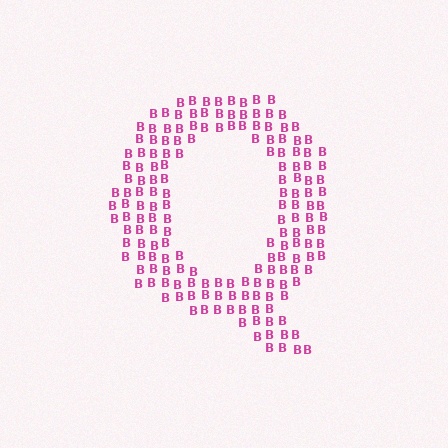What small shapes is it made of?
It is made of small letter B's.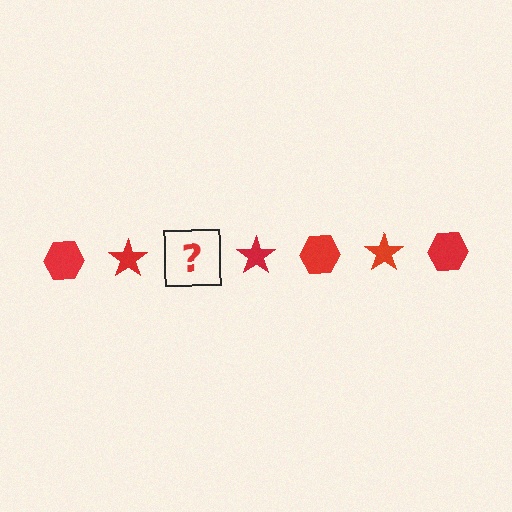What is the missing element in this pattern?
The missing element is a red hexagon.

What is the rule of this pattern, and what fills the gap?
The rule is that the pattern cycles through hexagon, star shapes in red. The gap should be filled with a red hexagon.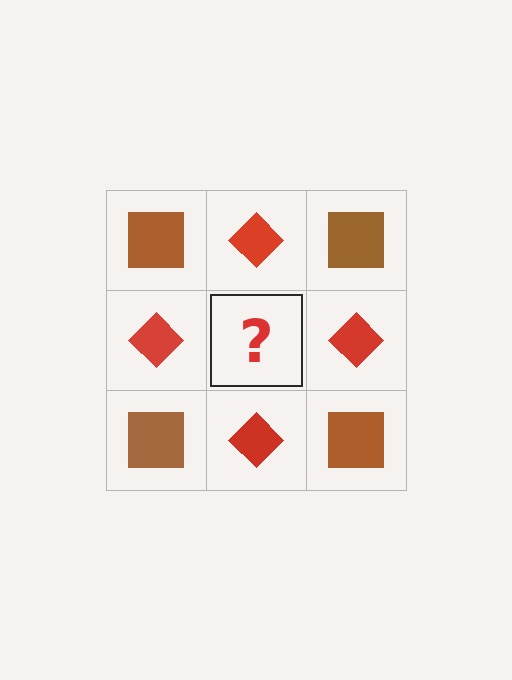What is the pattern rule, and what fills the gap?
The rule is that it alternates brown square and red diamond in a checkerboard pattern. The gap should be filled with a brown square.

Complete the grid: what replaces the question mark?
The question mark should be replaced with a brown square.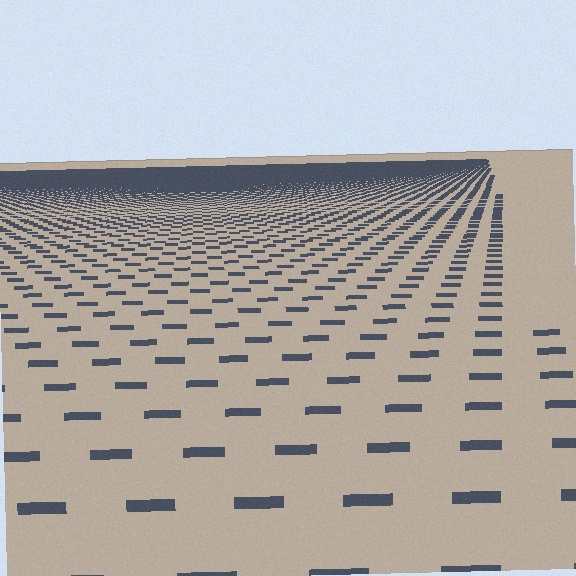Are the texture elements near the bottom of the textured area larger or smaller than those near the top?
Larger. Near the bottom, elements are closer to the viewer and appear at a bigger on-screen size.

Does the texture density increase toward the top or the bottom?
Density increases toward the top.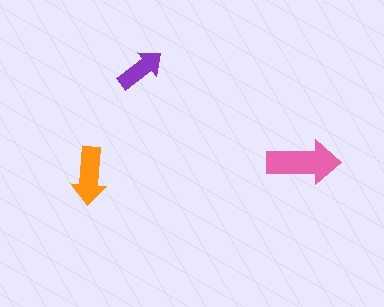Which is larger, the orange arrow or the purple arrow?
The orange one.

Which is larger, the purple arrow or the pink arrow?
The pink one.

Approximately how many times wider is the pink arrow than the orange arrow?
About 1.5 times wider.